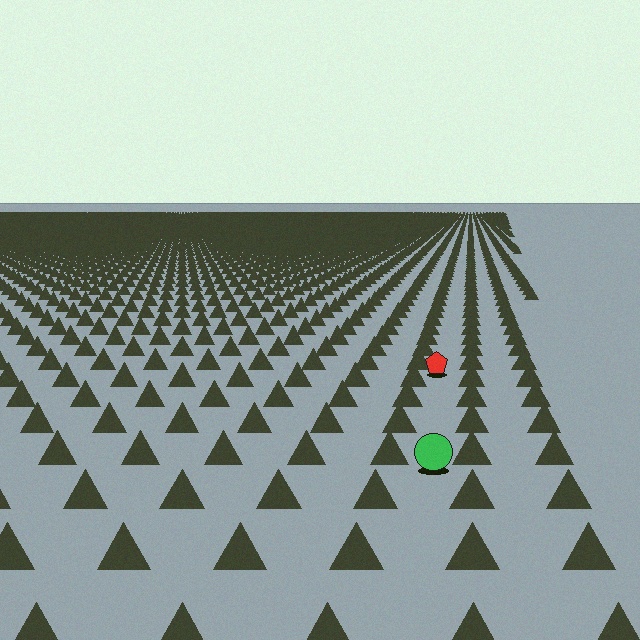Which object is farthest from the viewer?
The red pentagon is farthest from the viewer. It appears smaller and the ground texture around it is denser.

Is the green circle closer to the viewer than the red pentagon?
Yes. The green circle is closer — you can tell from the texture gradient: the ground texture is coarser near it.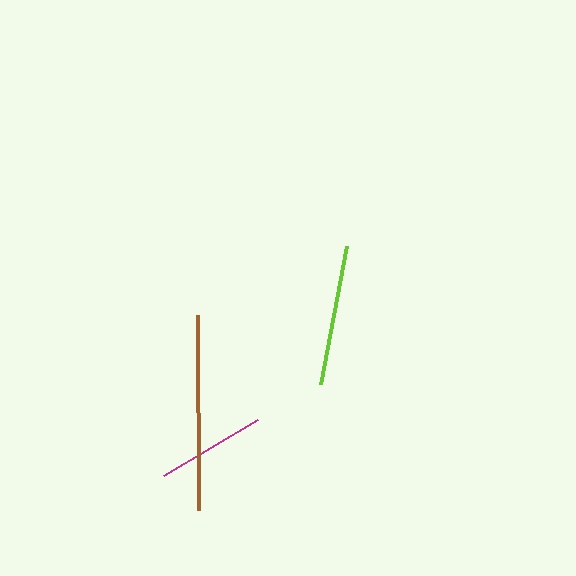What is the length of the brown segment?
The brown segment is approximately 195 pixels long.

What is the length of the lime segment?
The lime segment is approximately 140 pixels long.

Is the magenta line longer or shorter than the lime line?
The lime line is longer than the magenta line.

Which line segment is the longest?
The brown line is the longest at approximately 195 pixels.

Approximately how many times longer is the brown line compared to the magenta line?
The brown line is approximately 1.8 times the length of the magenta line.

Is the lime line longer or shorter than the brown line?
The brown line is longer than the lime line.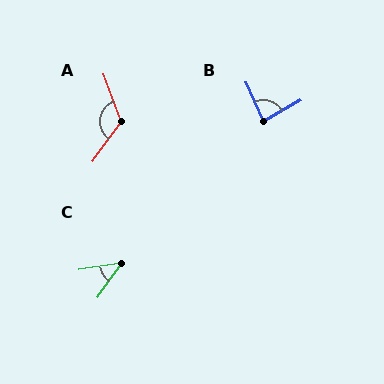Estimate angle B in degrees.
Approximately 84 degrees.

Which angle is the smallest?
C, at approximately 45 degrees.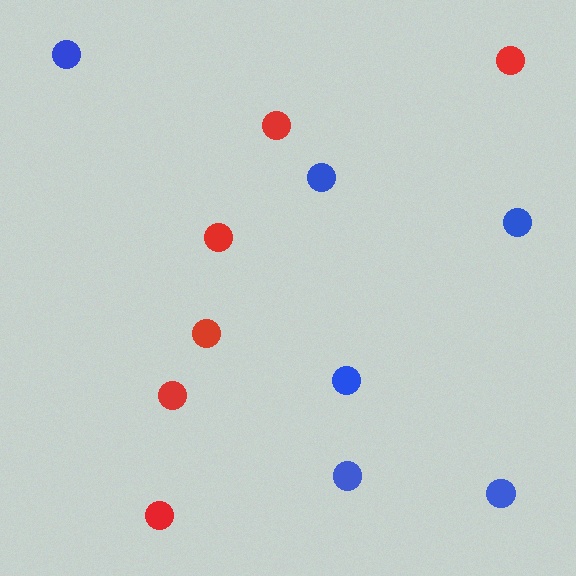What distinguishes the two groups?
There are 2 groups: one group of red circles (6) and one group of blue circles (6).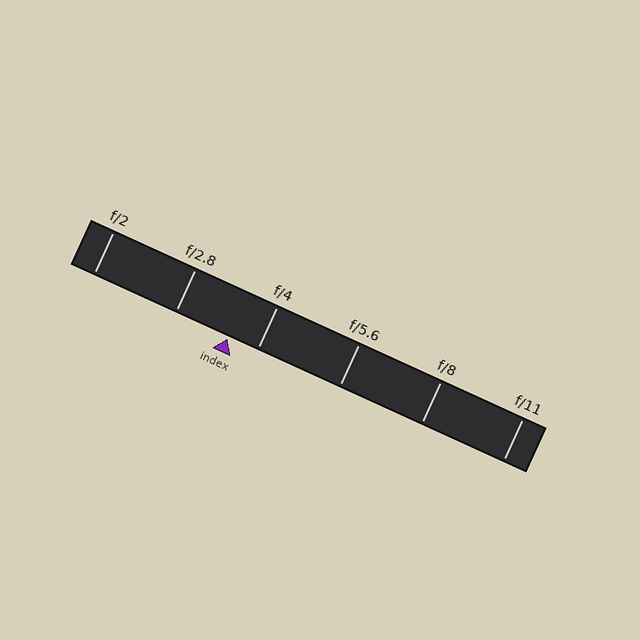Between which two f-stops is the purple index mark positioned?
The index mark is between f/2.8 and f/4.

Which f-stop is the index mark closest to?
The index mark is closest to f/4.